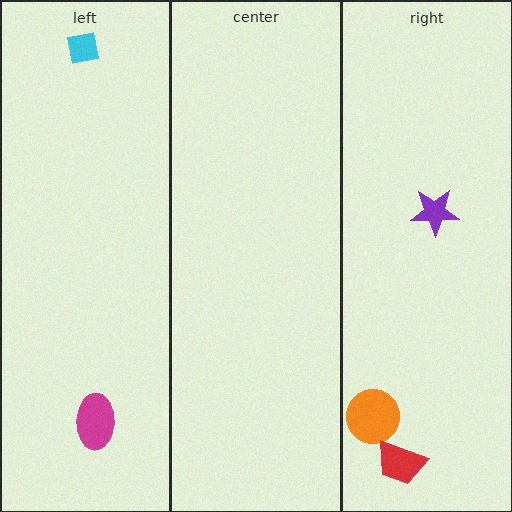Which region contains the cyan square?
The left region.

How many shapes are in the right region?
3.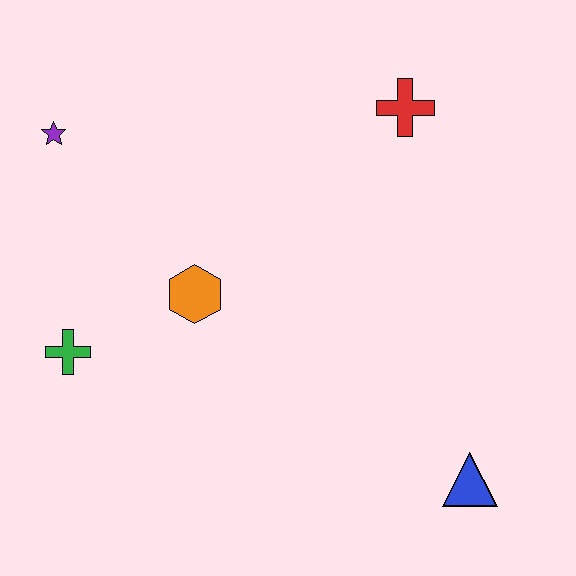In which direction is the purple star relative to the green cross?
The purple star is above the green cross.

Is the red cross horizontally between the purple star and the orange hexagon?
No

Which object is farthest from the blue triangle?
The purple star is farthest from the blue triangle.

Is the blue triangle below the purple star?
Yes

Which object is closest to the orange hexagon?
The green cross is closest to the orange hexagon.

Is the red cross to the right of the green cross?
Yes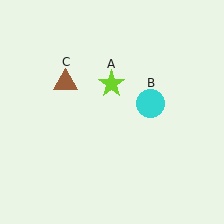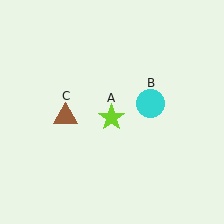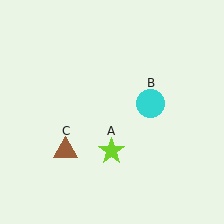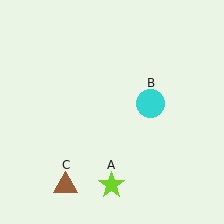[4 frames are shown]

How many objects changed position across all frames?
2 objects changed position: lime star (object A), brown triangle (object C).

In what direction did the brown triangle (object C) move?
The brown triangle (object C) moved down.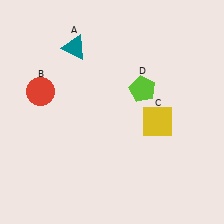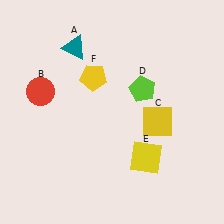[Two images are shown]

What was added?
A yellow square (E), a yellow pentagon (F) were added in Image 2.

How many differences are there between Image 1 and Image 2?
There are 2 differences between the two images.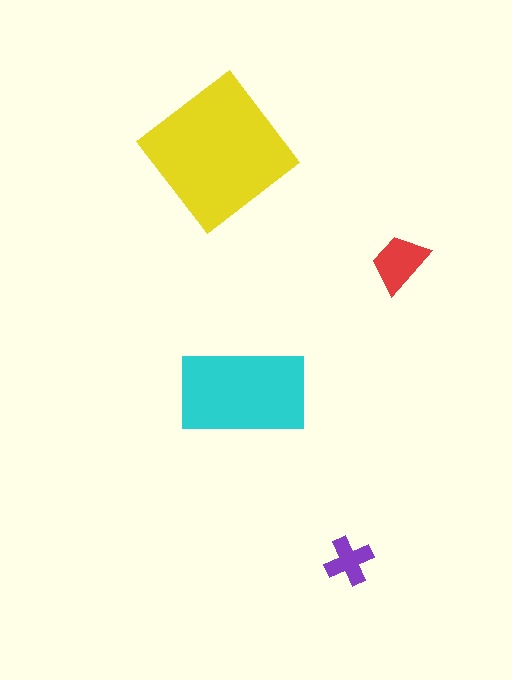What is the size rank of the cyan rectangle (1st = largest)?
2nd.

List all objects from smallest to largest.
The purple cross, the red trapezoid, the cyan rectangle, the yellow diamond.